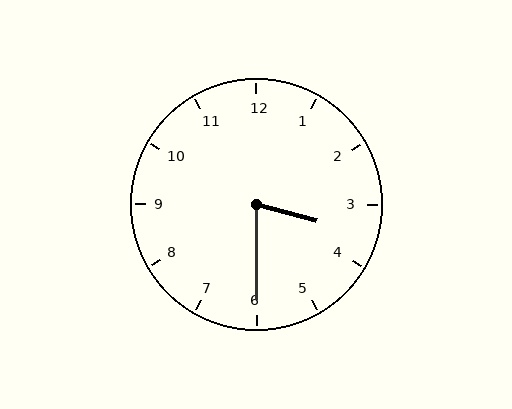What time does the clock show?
3:30.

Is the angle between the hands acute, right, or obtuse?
It is acute.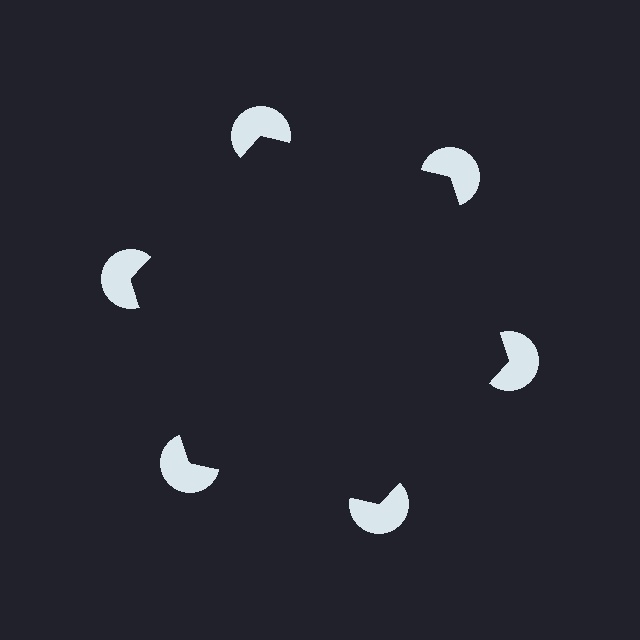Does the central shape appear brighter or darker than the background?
It typically appears slightly darker than the background, even though no actual brightness change is drawn.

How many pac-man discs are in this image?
There are 6 — one at each vertex of the illusory hexagon.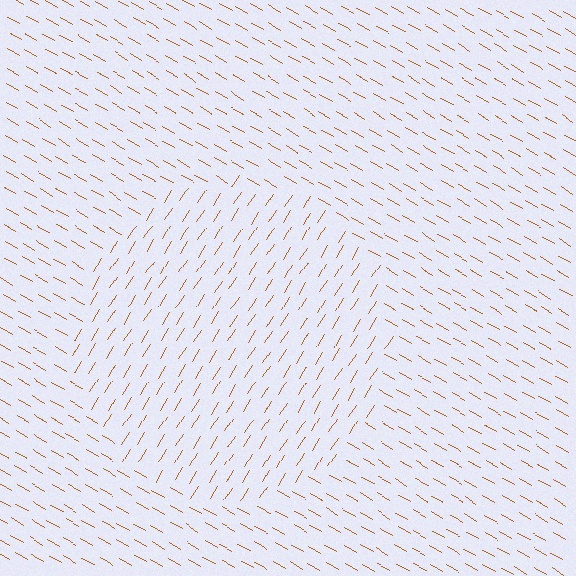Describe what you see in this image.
The image is filled with small brown line segments. A circle region in the image has lines oriented differently from the surrounding lines, creating a visible texture boundary.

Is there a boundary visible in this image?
Yes, there is a texture boundary formed by a change in line orientation.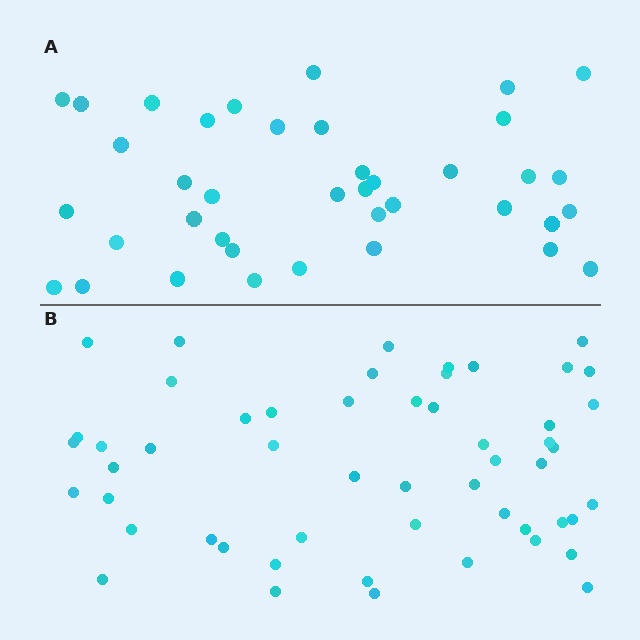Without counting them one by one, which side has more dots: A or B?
Region B (the bottom region) has more dots.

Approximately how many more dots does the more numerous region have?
Region B has approximately 15 more dots than region A.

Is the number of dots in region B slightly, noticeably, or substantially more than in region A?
Region B has noticeably more, but not dramatically so. The ratio is roughly 1.4 to 1.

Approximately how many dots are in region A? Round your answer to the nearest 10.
About 40 dots. (The exact count is 39, which rounds to 40.)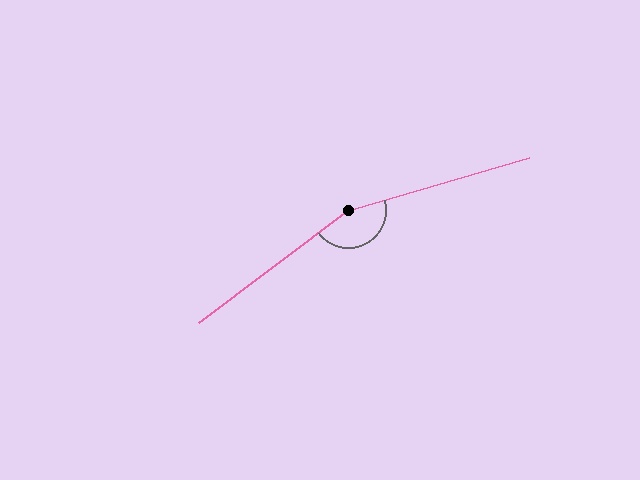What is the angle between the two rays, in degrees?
Approximately 160 degrees.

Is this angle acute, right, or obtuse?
It is obtuse.